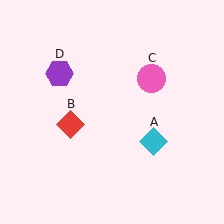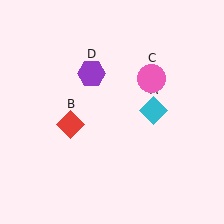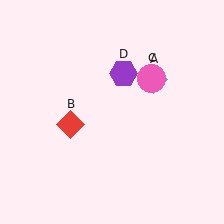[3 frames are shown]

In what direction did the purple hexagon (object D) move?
The purple hexagon (object D) moved right.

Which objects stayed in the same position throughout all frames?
Red diamond (object B) and pink circle (object C) remained stationary.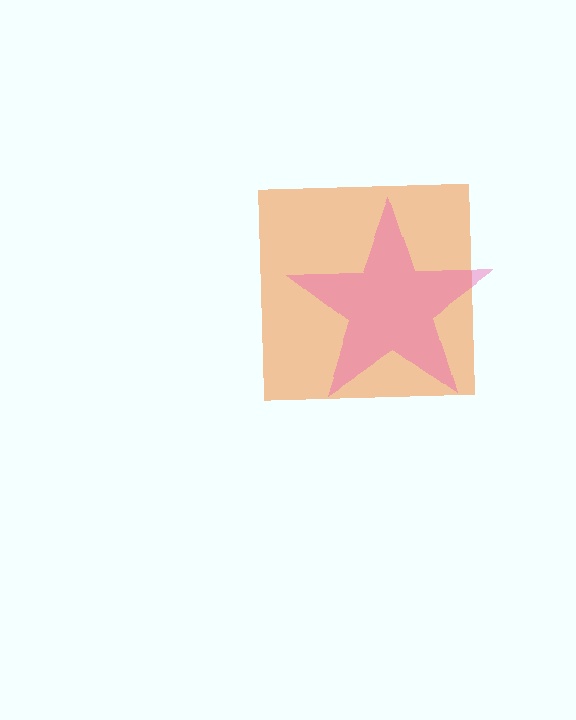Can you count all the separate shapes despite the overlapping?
Yes, there are 2 separate shapes.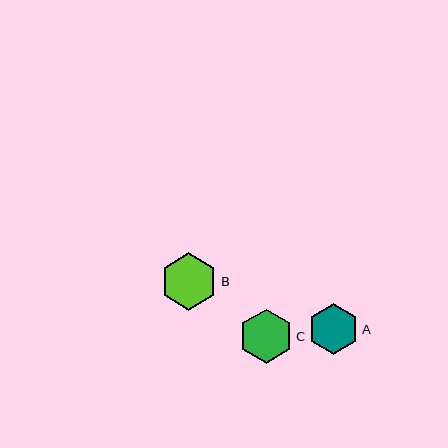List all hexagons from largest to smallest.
From largest to smallest: B, C, A.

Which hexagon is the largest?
Hexagon B is the largest with a size of approximately 57 pixels.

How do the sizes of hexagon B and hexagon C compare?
Hexagon B and hexagon C are approximately the same size.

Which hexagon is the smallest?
Hexagon A is the smallest with a size of approximately 51 pixels.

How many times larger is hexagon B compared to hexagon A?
Hexagon B is approximately 1.1 times the size of hexagon A.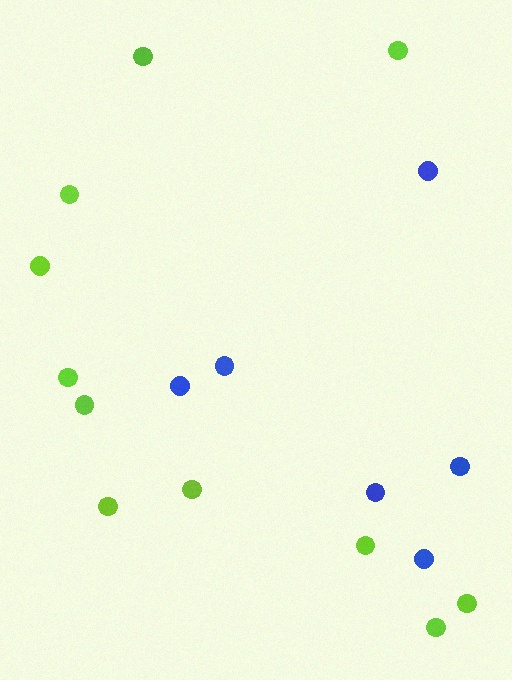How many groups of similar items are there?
There are 2 groups: one group of blue circles (6) and one group of lime circles (11).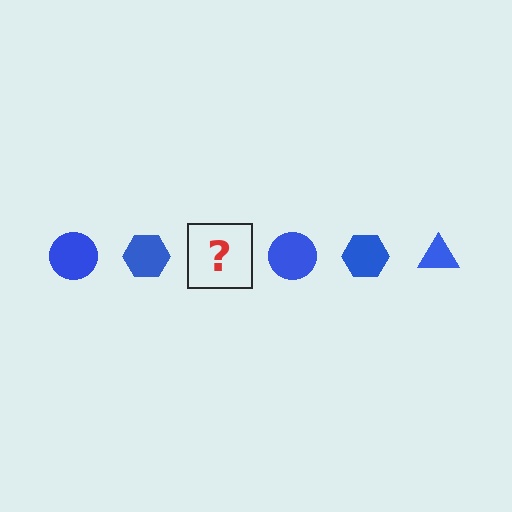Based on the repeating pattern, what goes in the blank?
The blank should be a blue triangle.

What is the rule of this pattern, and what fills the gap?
The rule is that the pattern cycles through circle, hexagon, triangle shapes in blue. The gap should be filled with a blue triangle.